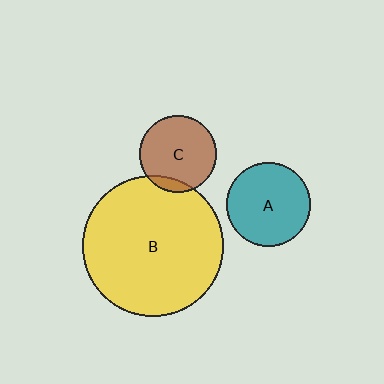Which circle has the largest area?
Circle B (yellow).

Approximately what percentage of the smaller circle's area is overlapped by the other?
Approximately 10%.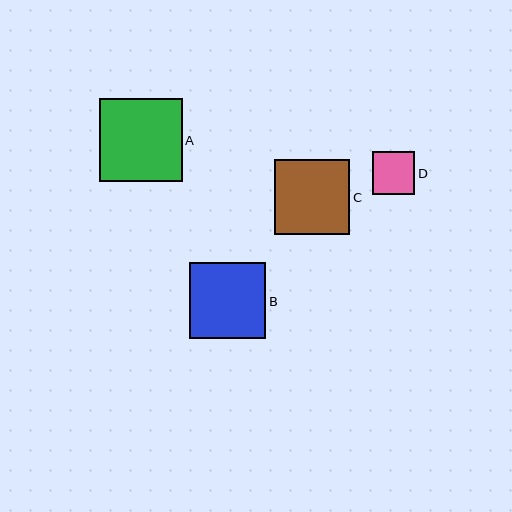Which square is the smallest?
Square D is the smallest with a size of approximately 43 pixels.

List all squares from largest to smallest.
From largest to smallest: A, B, C, D.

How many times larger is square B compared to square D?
Square B is approximately 1.8 times the size of square D.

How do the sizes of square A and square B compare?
Square A and square B are approximately the same size.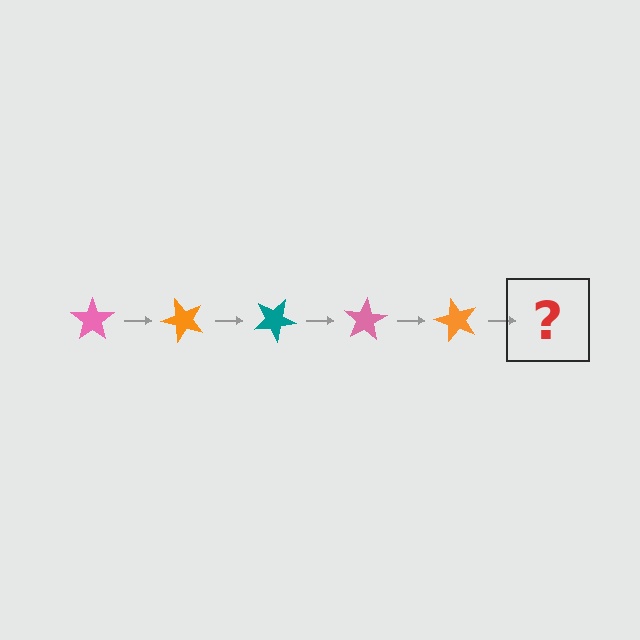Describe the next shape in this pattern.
It should be a teal star, rotated 250 degrees from the start.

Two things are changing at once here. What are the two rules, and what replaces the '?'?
The two rules are that it rotates 50 degrees each step and the color cycles through pink, orange, and teal. The '?' should be a teal star, rotated 250 degrees from the start.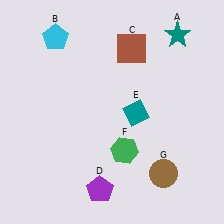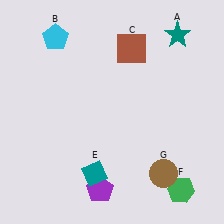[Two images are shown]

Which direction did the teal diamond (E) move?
The teal diamond (E) moved down.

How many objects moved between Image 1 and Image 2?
2 objects moved between the two images.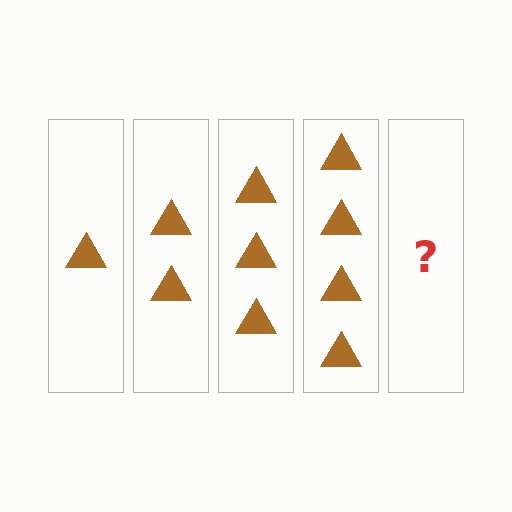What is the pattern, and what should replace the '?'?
The pattern is that each step adds one more triangle. The '?' should be 5 triangles.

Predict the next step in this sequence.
The next step is 5 triangles.